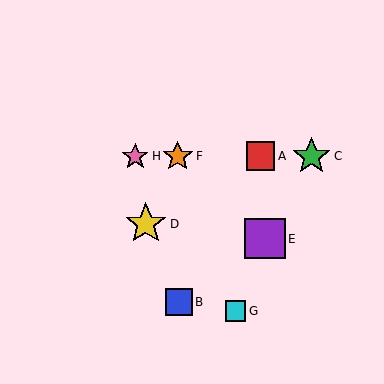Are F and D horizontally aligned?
No, F is at y≈156 and D is at y≈224.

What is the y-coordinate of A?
Object A is at y≈156.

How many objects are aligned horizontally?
4 objects (A, C, F, H) are aligned horizontally.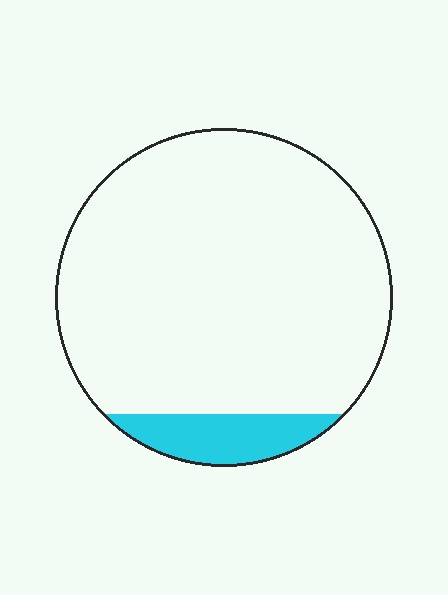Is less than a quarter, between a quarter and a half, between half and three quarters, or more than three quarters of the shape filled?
Less than a quarter.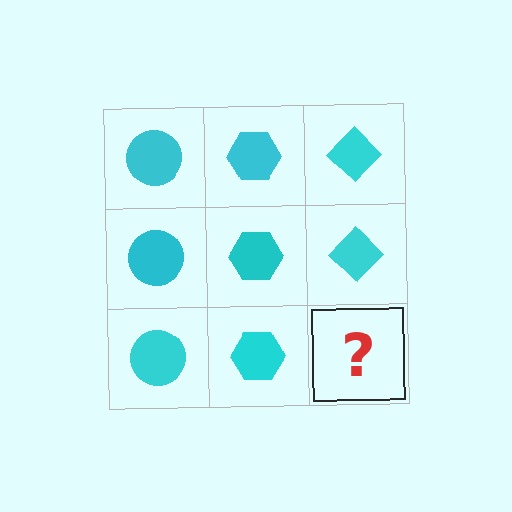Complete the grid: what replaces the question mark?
The question mark should be replaced with a cyan diamond.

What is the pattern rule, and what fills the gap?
The rule is that each column has a consistent shape. The gap should be filled with a cyan diamond.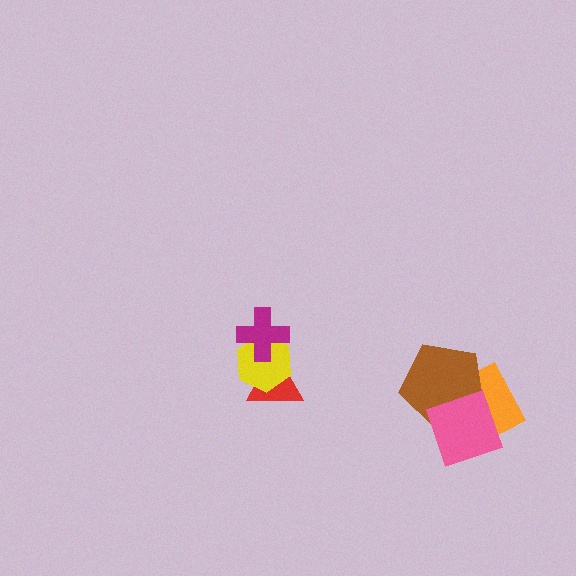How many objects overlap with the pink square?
2 objects overlap with the pink square.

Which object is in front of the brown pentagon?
The pink square is in front of the brown pentagon.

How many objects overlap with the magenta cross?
2 objects overlap with the magenta cross.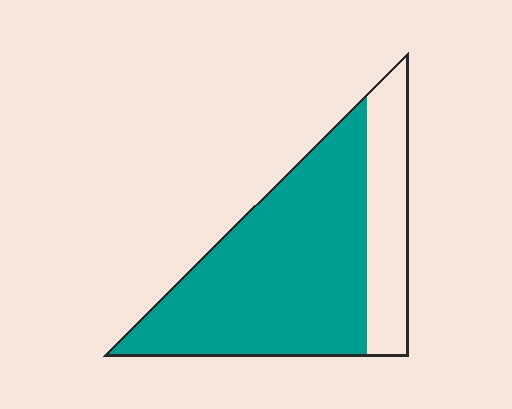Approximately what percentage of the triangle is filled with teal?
Approximately 75%.